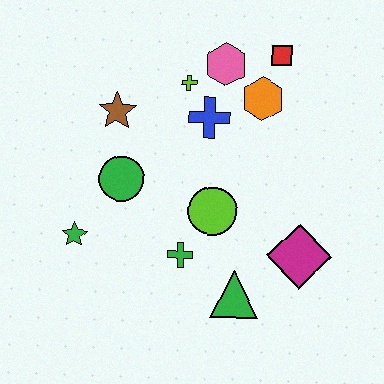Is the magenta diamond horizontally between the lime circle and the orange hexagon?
No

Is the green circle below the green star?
No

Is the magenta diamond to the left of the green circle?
No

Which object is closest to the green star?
The green circle is closest to the green star.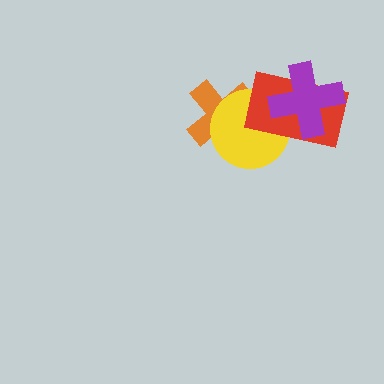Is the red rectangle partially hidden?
Yes, it is partially covered by another shape.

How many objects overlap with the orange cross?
2 objects overlap with the orange cross.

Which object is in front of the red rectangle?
The purple cross is in front of the red rectangle.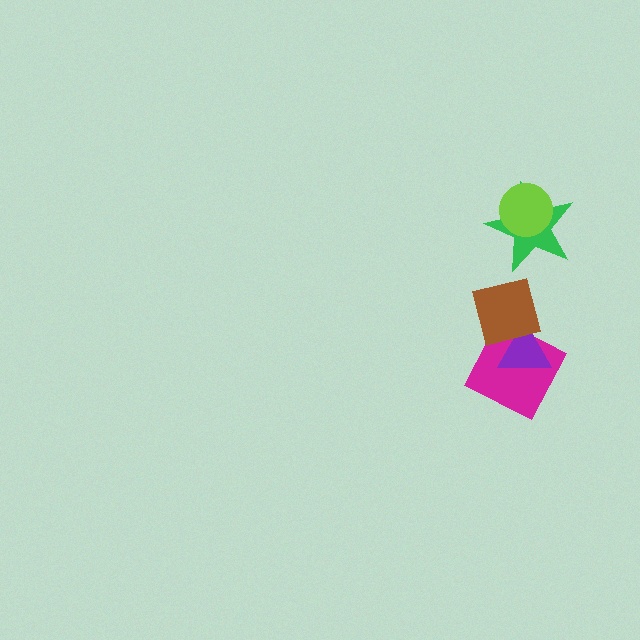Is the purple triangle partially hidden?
Yes, it is partially covered by another shape.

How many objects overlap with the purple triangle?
2 objects overlap with the purple triangle.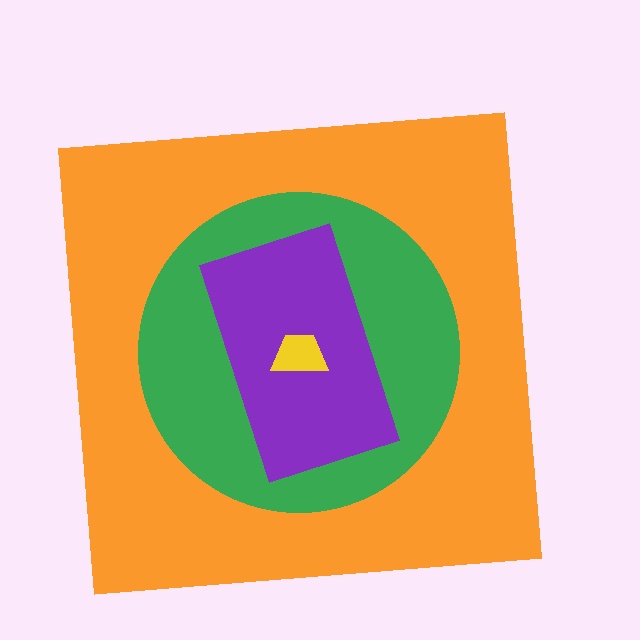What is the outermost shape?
The orange square.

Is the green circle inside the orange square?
Yes.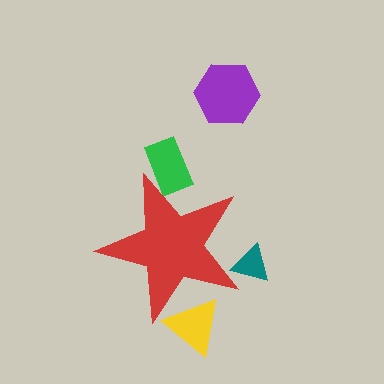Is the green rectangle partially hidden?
Yes, the green rectangle is partially hidden behind the red star.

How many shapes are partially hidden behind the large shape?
3 shapes are partially hidden.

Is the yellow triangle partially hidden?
Yes, the yellow triangle is partially hidden behind the red star.